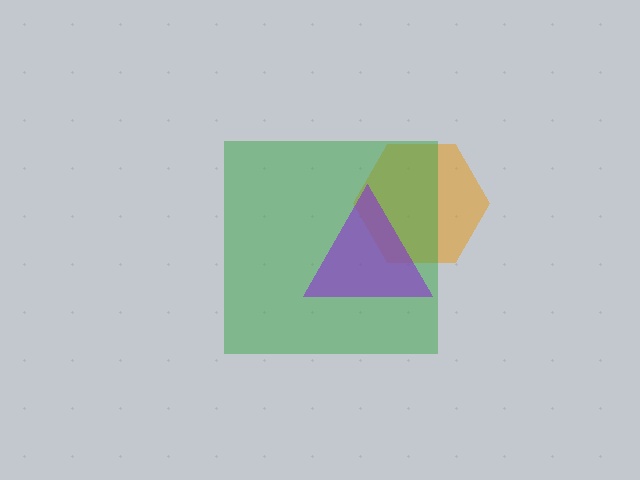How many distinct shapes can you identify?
There are 3 distinct shapes: an orange hexagon, a green square, a purple triangle.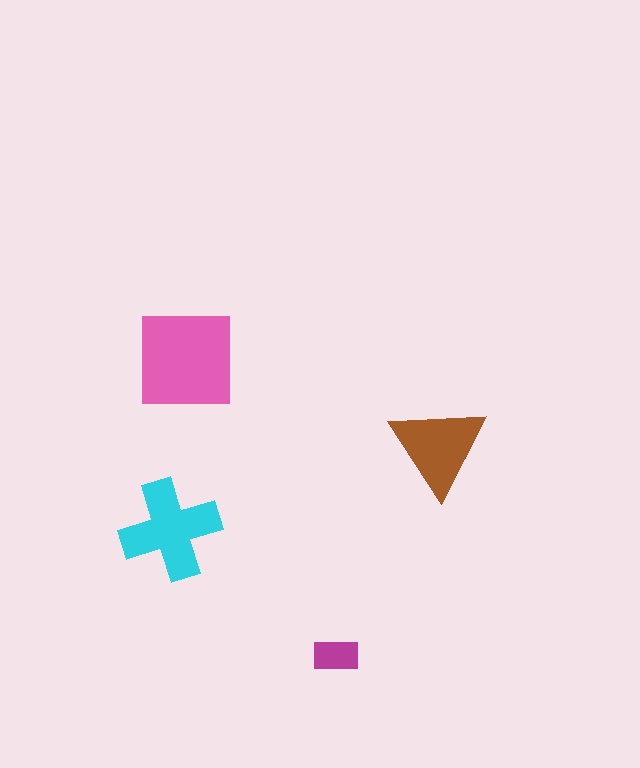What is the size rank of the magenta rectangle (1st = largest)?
4th.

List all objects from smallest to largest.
The magenta rectangle, the brown triangle, the cyan cross, the pink square.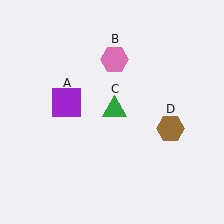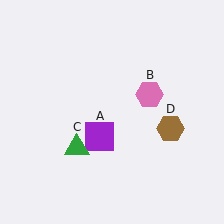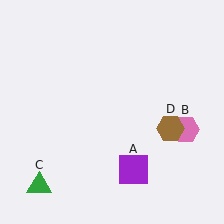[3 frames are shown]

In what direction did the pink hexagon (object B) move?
The pink hexagon (object B) moved down and to the right.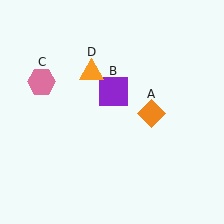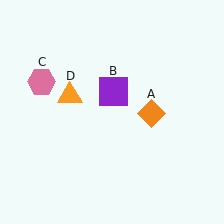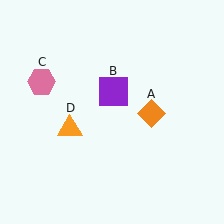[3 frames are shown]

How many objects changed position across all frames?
1 object changed position: orange triangle (object D).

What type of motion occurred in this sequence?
The orange triangle (object D) rotated counterclockwise around the center of the scene.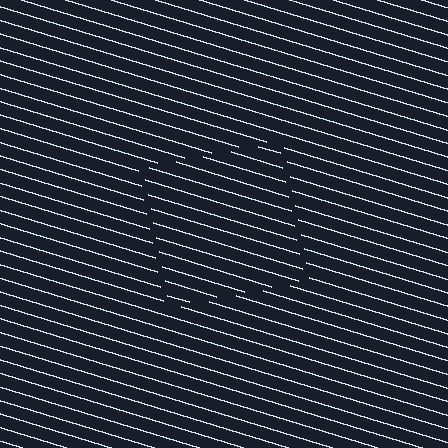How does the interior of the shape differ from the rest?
The interior of the shape contains the same grating, shifted by half a period — the contour is defined by the phase discontinuity where line-ends from the inner and outer gratings abut.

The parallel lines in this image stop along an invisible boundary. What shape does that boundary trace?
An illusory square. The interior of the shape contains the same grating, shifted by half a period — the contour is defined by the phase discontinuity where line-ends from the inner and outer gratings abut.